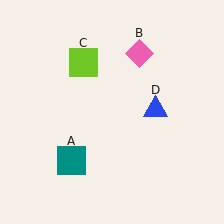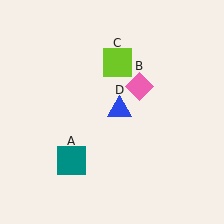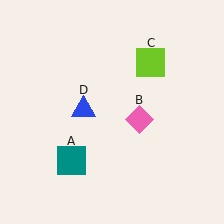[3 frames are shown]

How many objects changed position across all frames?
3 objects changed position: pink diamond (object B), lime square (object C), blue triangle (object D).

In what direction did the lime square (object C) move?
The lime square (object C) moved right.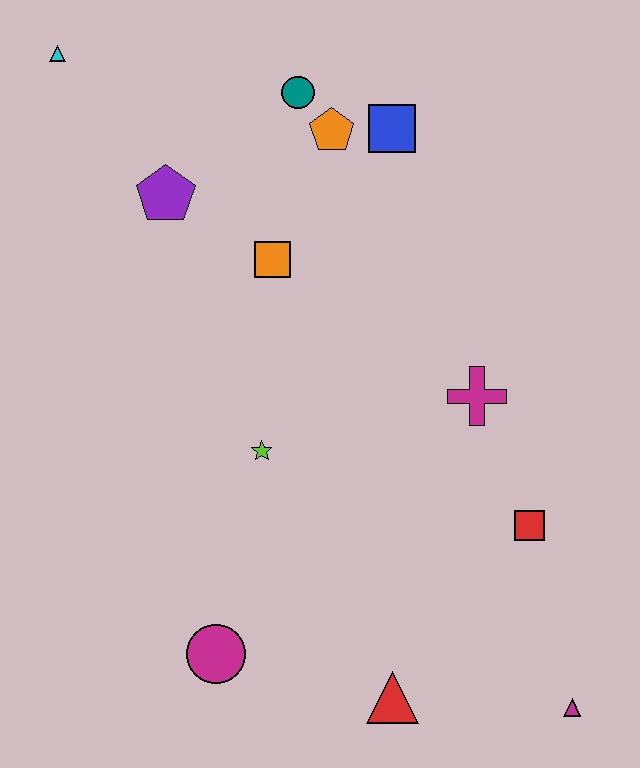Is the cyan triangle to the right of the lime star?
No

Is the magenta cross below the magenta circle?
No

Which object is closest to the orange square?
The purple pentagon is closest to the orange square.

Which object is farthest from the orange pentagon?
The magenta triangle is farthest from the orange pentagon.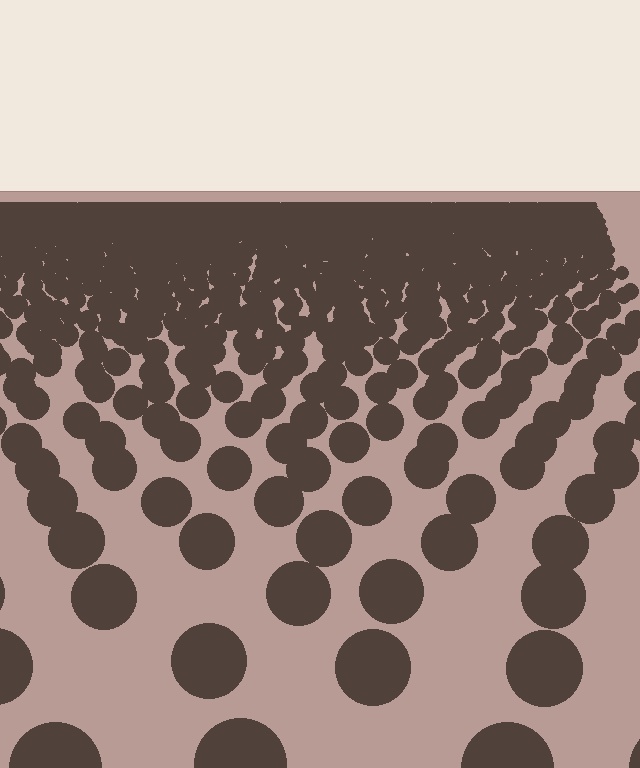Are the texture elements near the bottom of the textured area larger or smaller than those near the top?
Larger. Near the bottom, elements are closer to the viewer and appear at a bigger on-screen size.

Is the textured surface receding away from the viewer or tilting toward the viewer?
The surface is receding away from the viewer. Texture elements get smaller and denser toward the top.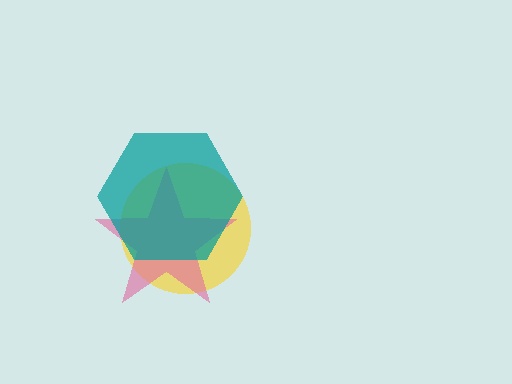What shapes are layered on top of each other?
The layered shapes are: a yellow circle, a pink star, a teal hexagon.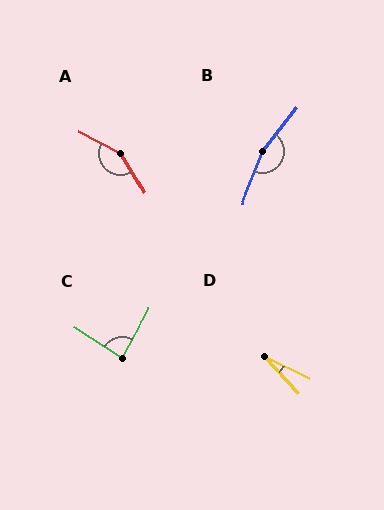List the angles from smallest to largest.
D (21°), C (86°), A (149°), B (163°).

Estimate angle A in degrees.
Approximately 149 degrees.